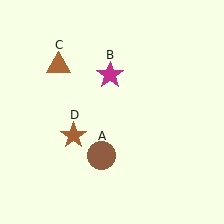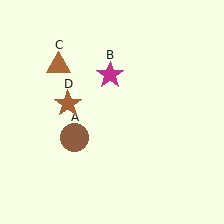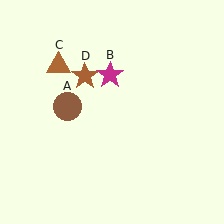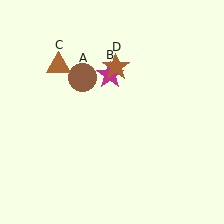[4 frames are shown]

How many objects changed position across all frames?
2 objects changed position: brown circle (object A), brown star (object D).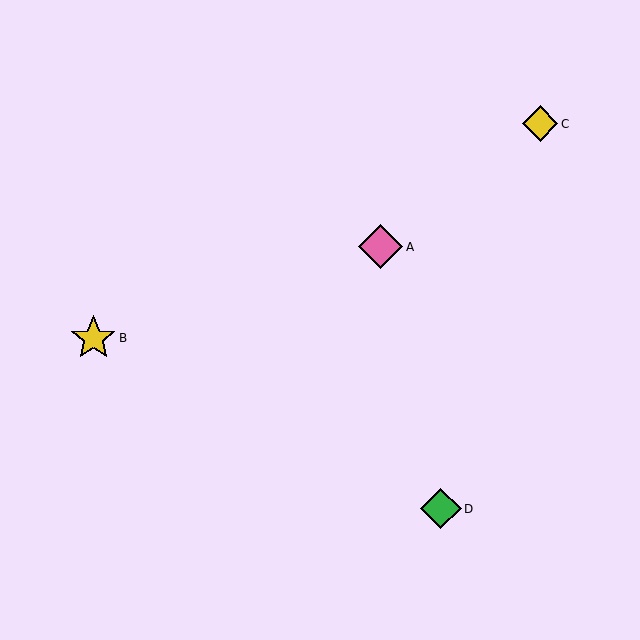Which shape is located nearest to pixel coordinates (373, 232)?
The pink diamond (labeled A) at (380, 247) is nearest to that location.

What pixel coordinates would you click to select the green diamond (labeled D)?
Click at (441, 509) to select the green diamond D.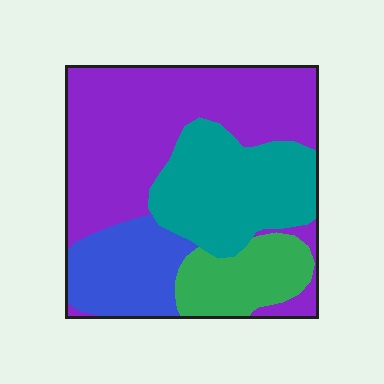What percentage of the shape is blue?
Blue covers roughly 15% of the shape.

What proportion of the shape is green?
Green takes up about one eighth (1/8) of the shape.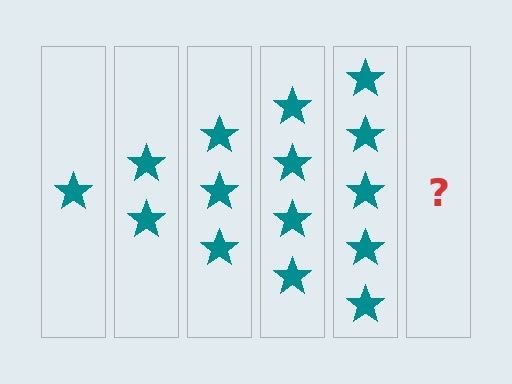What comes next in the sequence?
The next element should be 6 stars.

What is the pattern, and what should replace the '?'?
The pattern is that each step adds one more star. The '?' should be 6 stars.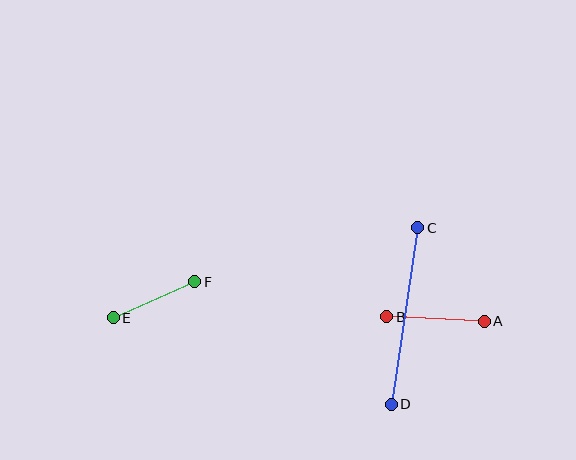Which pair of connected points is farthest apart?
Points C and D are farthest apart.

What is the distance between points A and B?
The distance is approximately 98 pixels.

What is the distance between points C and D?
The distance is approximately 178 pixels.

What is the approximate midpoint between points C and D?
The midpoint is at approximately (404, 316) pixels.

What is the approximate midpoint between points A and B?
The midpoint is at approximately (435, 319) pixels.